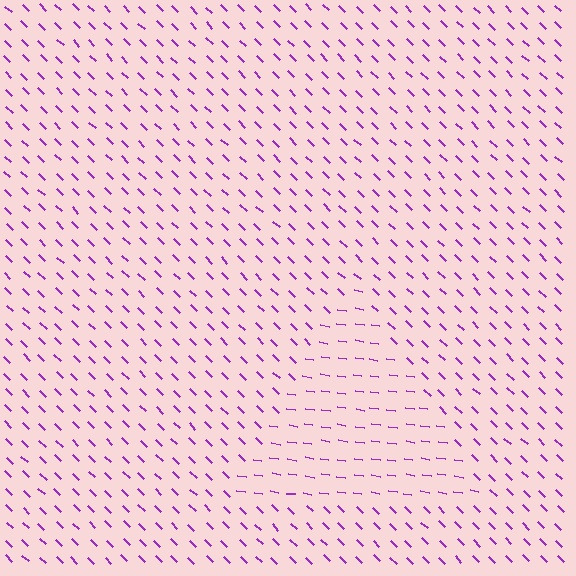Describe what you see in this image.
The image is filled with small purple line segments. A triangle region in the image has lines oriented differently from the surrounding lines, creating a visible texture boundary.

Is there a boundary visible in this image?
Yes, there is a texture boundary formed by a change in line orientation.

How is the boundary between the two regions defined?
The boundary is defined purely by a change in line orientation (approximately 36 degrees difference). All lines are the same color and thickness.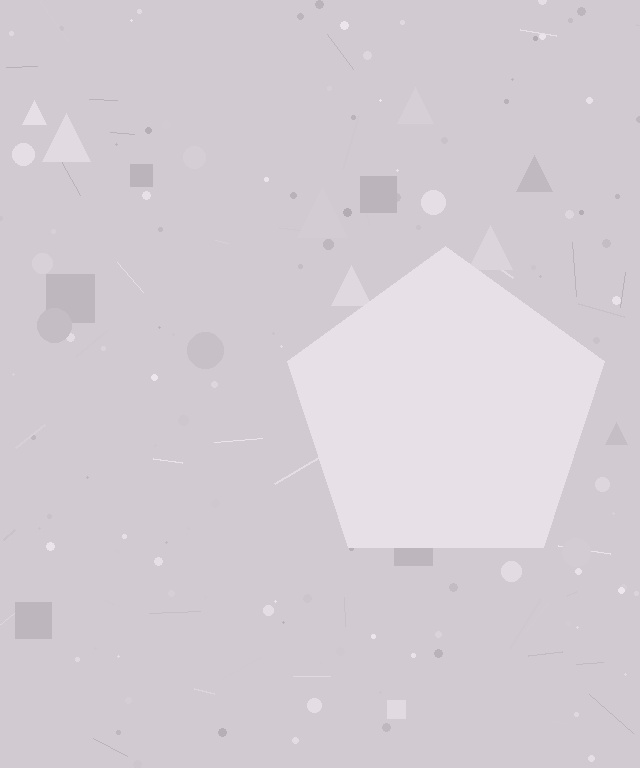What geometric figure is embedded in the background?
A pentagon is embedded in the background.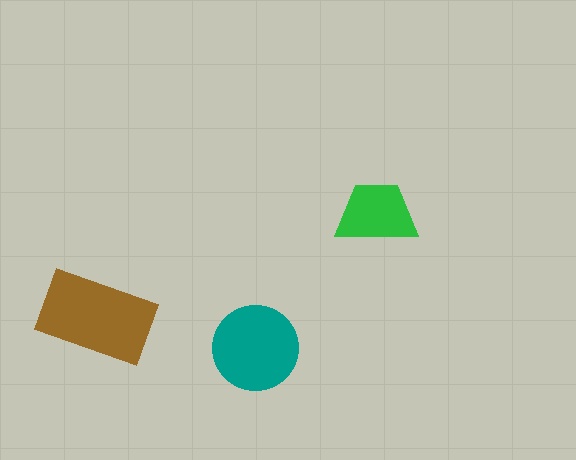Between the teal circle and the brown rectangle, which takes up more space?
The brown rectangle.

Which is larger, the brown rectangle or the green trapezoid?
The brown rectangle.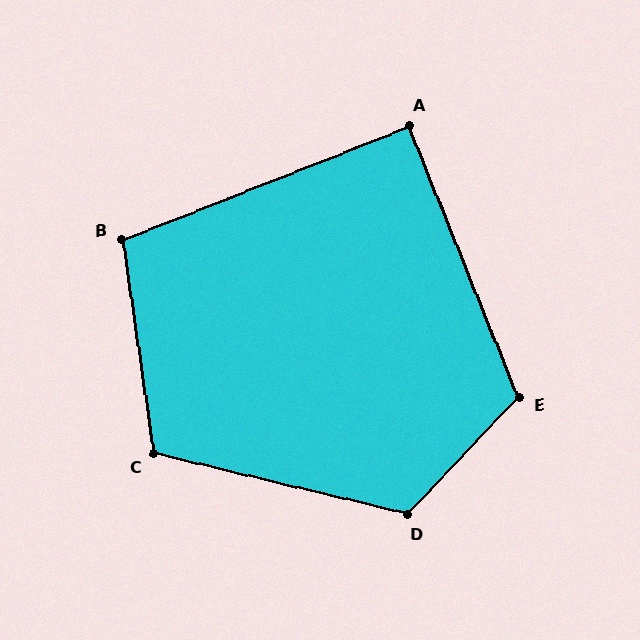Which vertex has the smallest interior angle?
A, at approximately 90 degrees.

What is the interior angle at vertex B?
Approximately 103 degrees (obtuse).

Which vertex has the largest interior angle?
D, at approximately 120 degrees.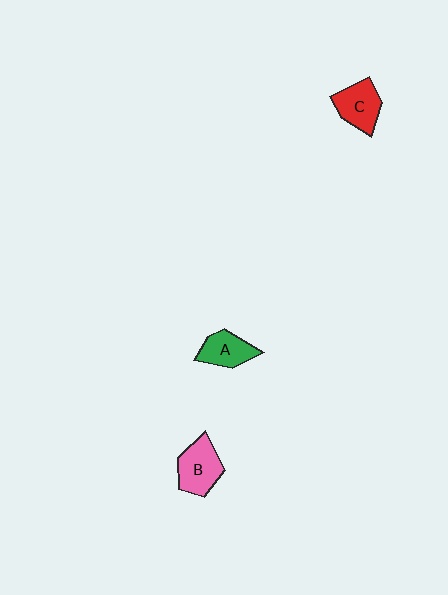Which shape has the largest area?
Shape B (pink).